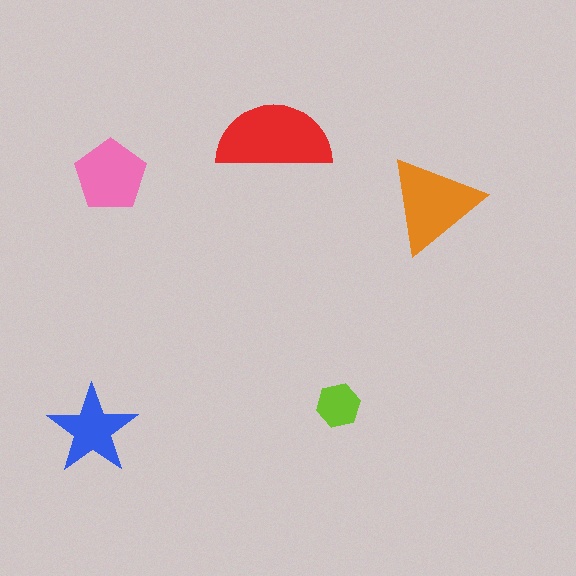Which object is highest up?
The red semicircle is topmost.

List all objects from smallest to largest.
The lime hexagon, the blue star, the pink pentagon, the orange triangle, the red semicircle.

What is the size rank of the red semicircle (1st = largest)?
1st.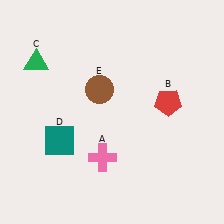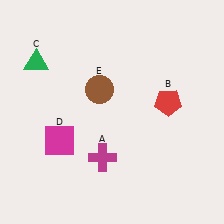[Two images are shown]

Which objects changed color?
A changed from pink to magenta. D changed from teal to magenta.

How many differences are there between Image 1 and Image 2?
There are 2 differences between the two images.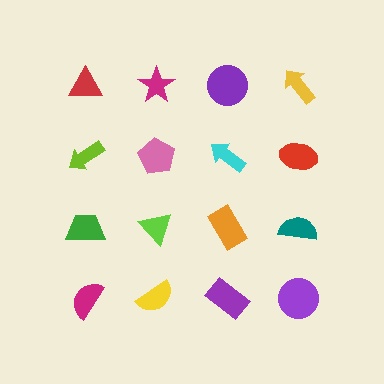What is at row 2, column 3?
A cyan arrow.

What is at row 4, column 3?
A purple rectangle.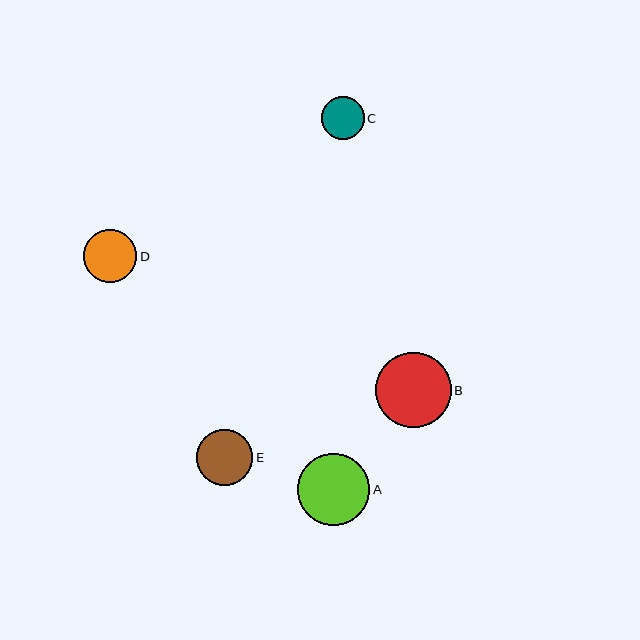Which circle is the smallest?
Circle C is the smallest with a size of approximately 43 pixels.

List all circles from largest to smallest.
From largest to smallest: B, A, E, D, C.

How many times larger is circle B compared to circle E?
Circle B is approximately 1.4 times the size of circle E.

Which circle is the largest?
Circle B is the largest with a size of approximately 76 pixels.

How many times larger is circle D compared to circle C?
Circle D is approximately 1.2 times the size of circle C.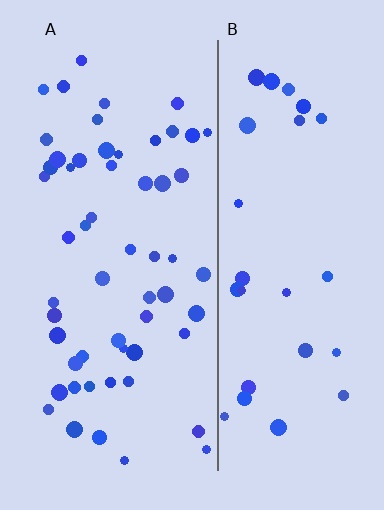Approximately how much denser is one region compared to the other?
Approximately 1.9× — region A over region B.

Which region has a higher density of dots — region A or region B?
A (the left).